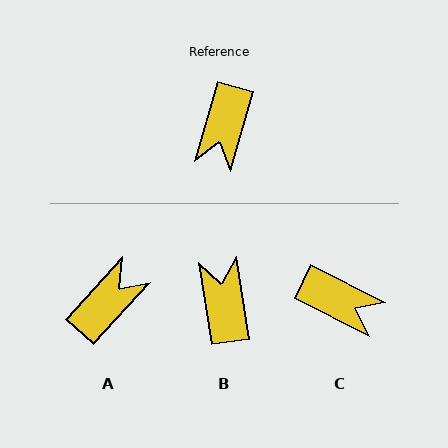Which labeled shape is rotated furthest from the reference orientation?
B, about 156 degrees away.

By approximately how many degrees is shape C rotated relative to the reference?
Approximately 79 degrees counter-clockwise.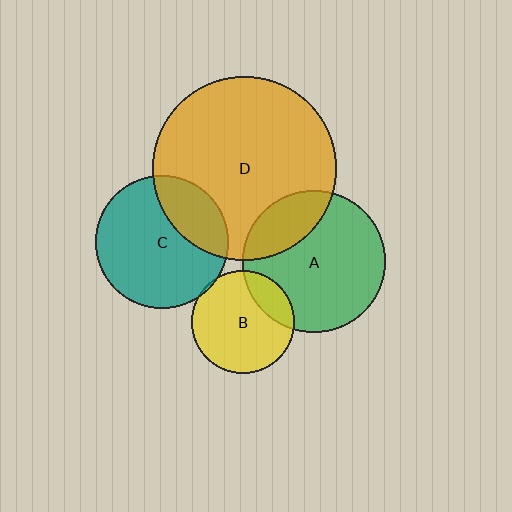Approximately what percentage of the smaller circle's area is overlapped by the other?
Approximately 20%.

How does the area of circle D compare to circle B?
Approximately 3.2 times.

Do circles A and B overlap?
Yes.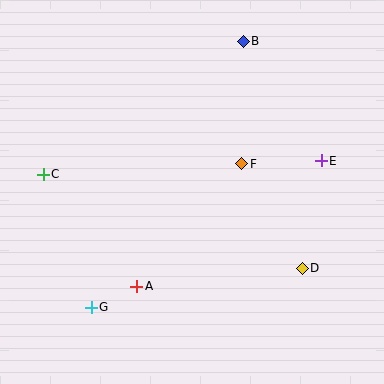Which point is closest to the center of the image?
Point F at (242, 164) is closest to the center.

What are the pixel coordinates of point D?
Point D is at (302, 268).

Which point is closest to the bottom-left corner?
Point G is closest to the bottom-left corner.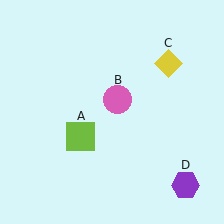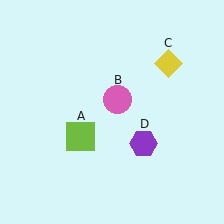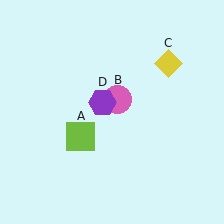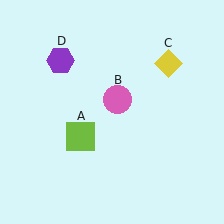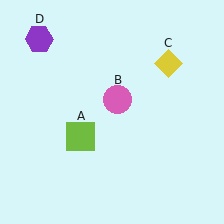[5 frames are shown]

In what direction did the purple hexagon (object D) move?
The purple hexagon (object D) moved up and to the left.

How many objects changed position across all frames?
1 object changed position: purple hexagon (object D).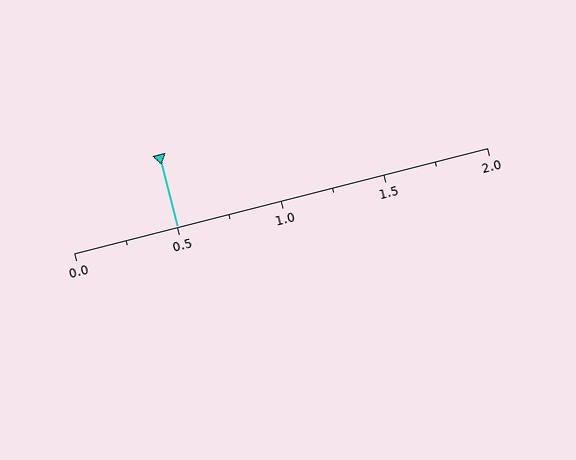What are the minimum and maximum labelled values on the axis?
The axis runs from 0.0 to 2.0.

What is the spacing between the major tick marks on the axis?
The major ticks are spaced 0.5 apart.